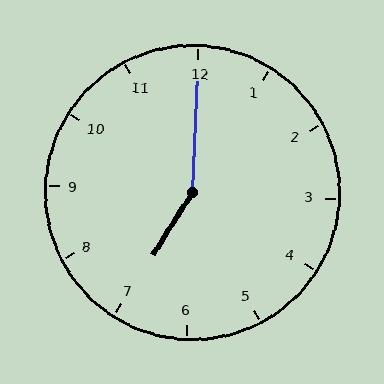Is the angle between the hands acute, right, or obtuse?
It is obtuse.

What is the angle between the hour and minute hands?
Approximately 150 degrees.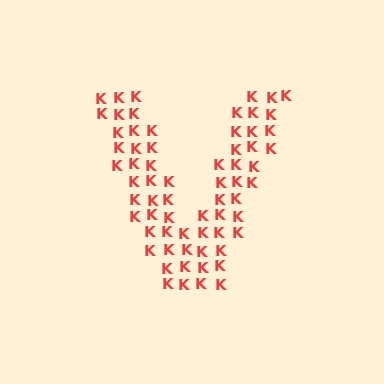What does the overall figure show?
The overall figure shows the letter V.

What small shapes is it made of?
It is made of small letter K's.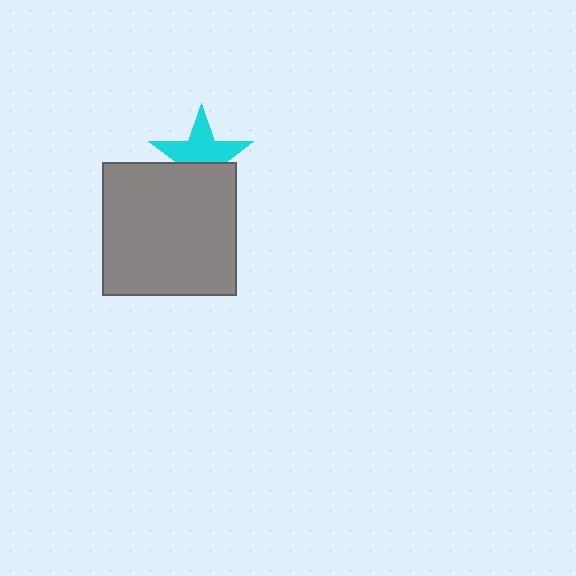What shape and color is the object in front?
The object in front is a gray rectangle.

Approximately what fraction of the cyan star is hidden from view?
Roughly 42% of the cyan star is hidden behind the gray rectangle.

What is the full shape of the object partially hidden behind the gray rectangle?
The partially hidden object is a cyan star.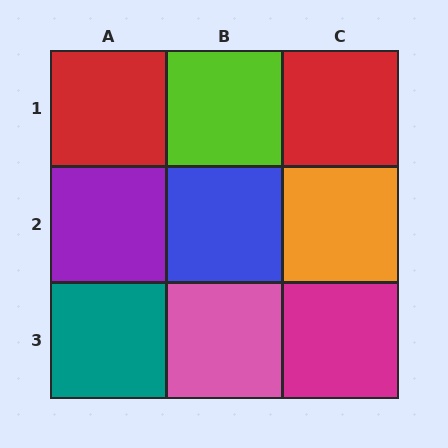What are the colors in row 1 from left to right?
Red, lime, red.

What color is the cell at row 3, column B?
Pink.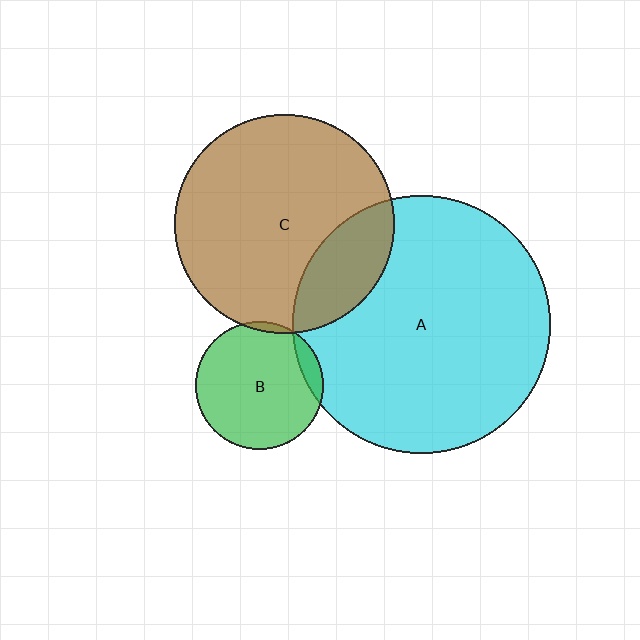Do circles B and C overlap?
Yes.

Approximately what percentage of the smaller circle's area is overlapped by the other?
Approximately 5%.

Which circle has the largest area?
Circle A (cyan).